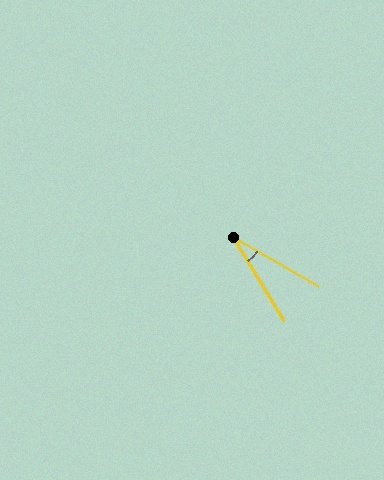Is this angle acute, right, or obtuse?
It is acute.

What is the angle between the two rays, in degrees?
Approximately 28 degrees.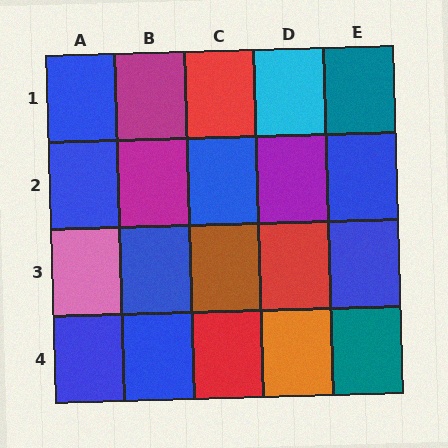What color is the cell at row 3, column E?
Blue.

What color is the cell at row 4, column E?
Teal.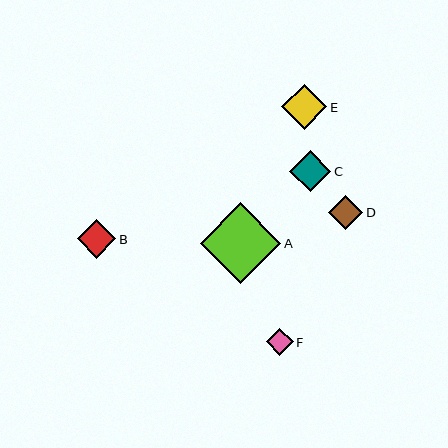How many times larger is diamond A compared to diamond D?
Diamond A is approximately 2.4 times the size of diamond D.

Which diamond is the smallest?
Diamond F is the smallest with a size of approximately 27 pixels.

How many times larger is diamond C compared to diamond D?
Diamond C is approximately 1.2 times the size of diamond D.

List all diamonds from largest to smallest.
From largest to smallest: A, E, C, B, D, F.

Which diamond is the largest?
Diamond A is the largest with a size of approximately 81 pixels.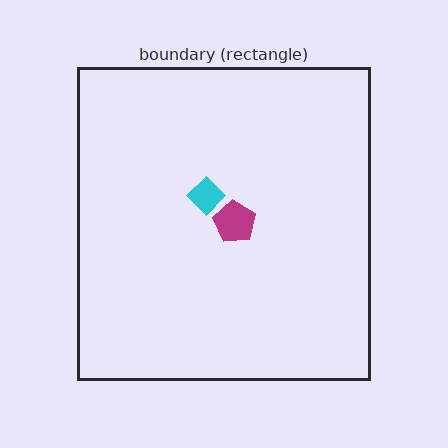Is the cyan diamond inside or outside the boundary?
Inside.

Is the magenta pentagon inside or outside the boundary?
Inside.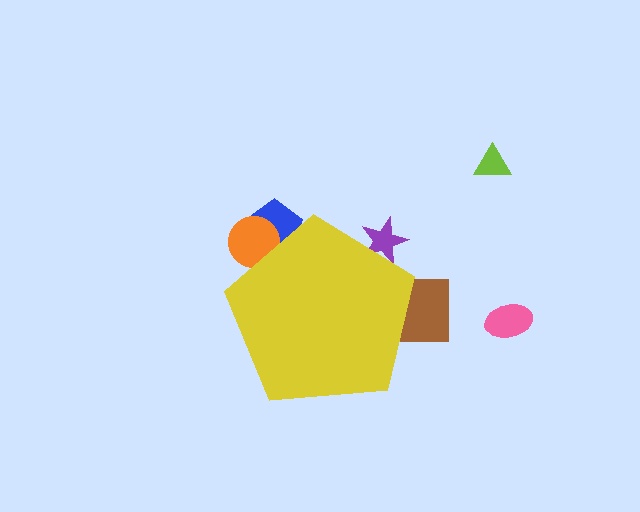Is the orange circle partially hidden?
Yes, the orange circle is partially hidden behind the yellow pentagon.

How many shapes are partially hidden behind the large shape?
4 shapes are partially hidden.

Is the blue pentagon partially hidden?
Yes, the blue pentagon is partially hidden behind the yellow pentagon.